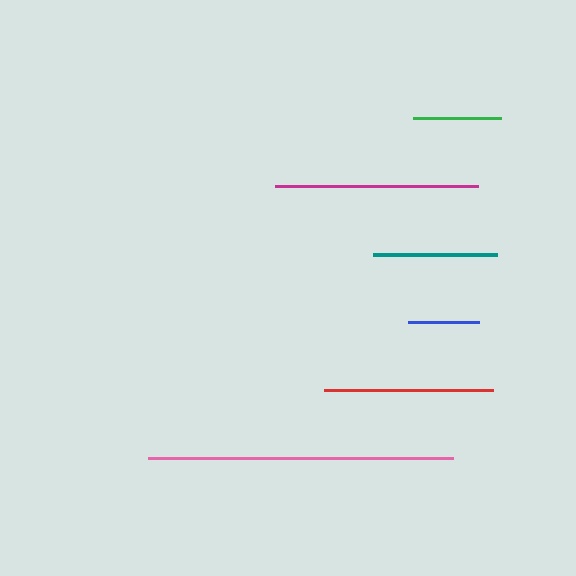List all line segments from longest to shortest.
From longest to shortest: pink, magenta, red, teal, green, blue.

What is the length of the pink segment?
The pink segment is approximately 305 pixels long.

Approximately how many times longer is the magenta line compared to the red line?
The magenta line is approximately 1.2 times the length of the red line.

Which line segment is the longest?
The pink line is the longest at approximately 305 pixels.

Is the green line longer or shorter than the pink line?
The pink line is longer than the green line.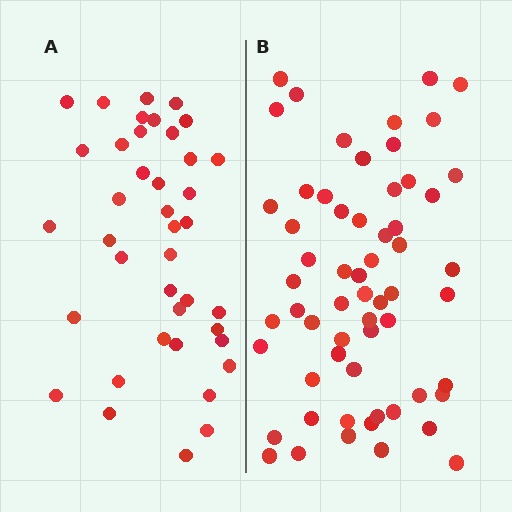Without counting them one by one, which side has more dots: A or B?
Region B (the right region) has more dots.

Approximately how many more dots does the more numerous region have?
Region B has approximately 20 more dots than region A.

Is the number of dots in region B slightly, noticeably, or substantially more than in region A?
Region B has substantially more. The ratio is roughly 1.5 to 1.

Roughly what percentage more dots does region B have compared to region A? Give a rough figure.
About 50% more.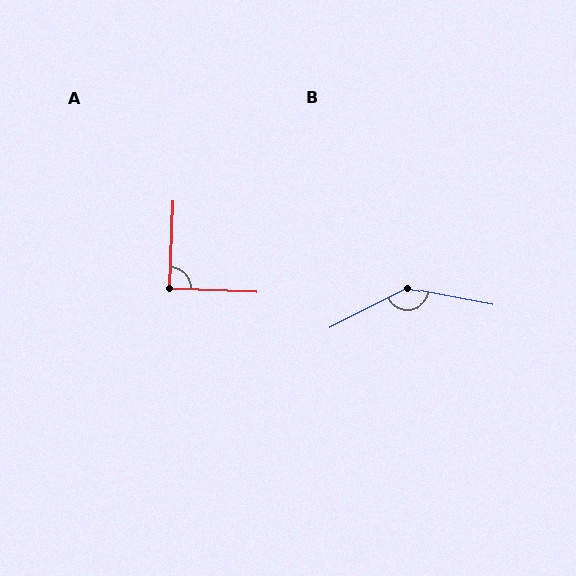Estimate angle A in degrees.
Approximately 90 degrees.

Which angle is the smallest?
A, at approximately 90 degrees.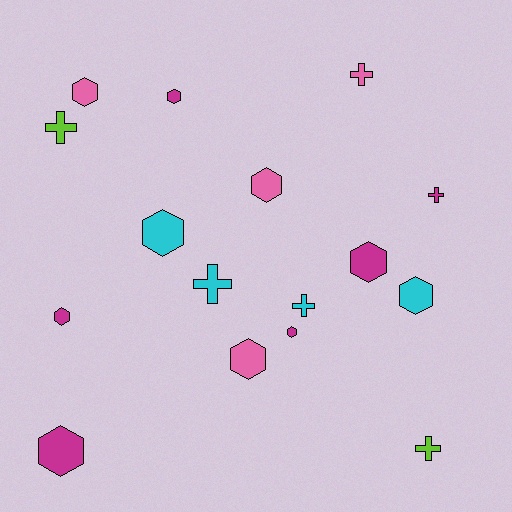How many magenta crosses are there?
There is 1 magenta cross.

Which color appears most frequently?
Magenta, with 6 objects.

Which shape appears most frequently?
Hexagon, with 10 objects.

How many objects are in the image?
There are 16 objects.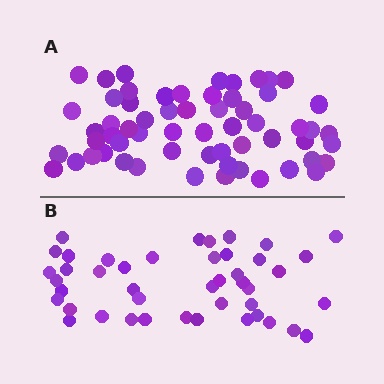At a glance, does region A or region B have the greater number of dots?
Region A (the top region) has more dots.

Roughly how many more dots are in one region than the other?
Region A has approximately 15 more dots than region B.